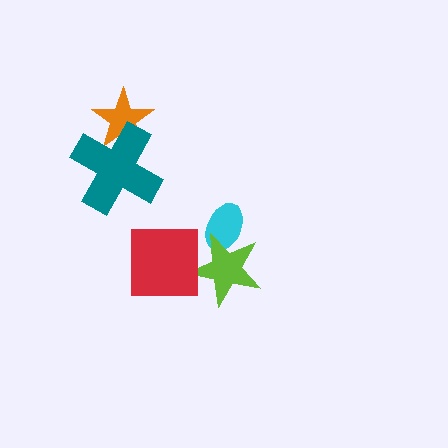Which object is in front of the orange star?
The teal cross is in front of the orange star.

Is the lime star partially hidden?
Yes, it is partially covered by another shape.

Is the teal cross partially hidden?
No, no other shape covers it.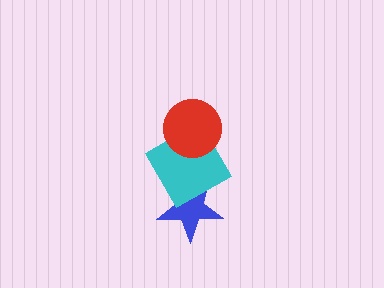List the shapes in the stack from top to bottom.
From top to bottom: the red circle, the cyan diamond, the blue star.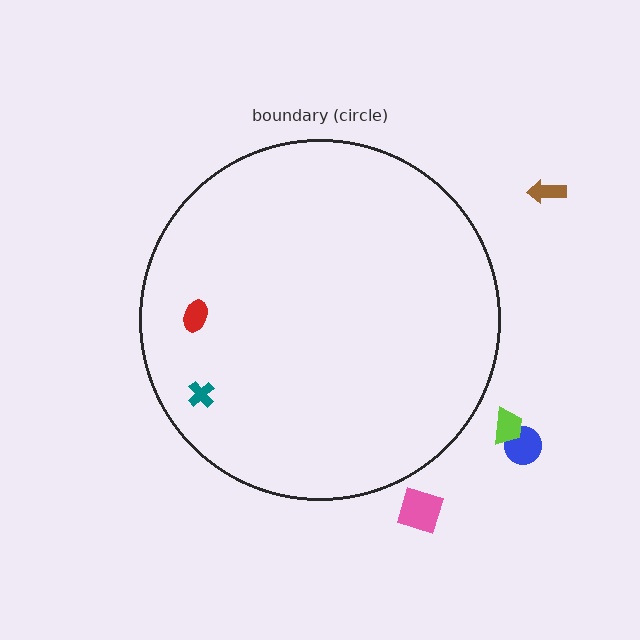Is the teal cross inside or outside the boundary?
Inside.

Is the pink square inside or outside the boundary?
Outside.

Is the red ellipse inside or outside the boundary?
Inside.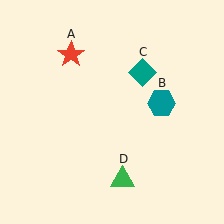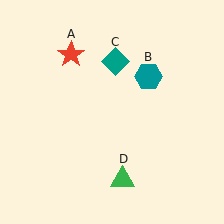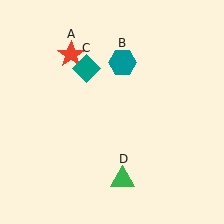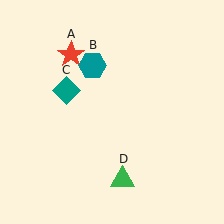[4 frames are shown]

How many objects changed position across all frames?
2 objects changed position: teal hexagon (object B), teal diamond (object C).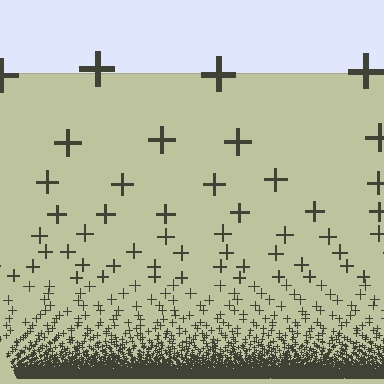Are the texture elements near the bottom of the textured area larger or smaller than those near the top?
Smaller. The gradient is inverted — elements near the bottom are smaller and denser.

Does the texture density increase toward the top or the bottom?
Density increases toward the bottom.